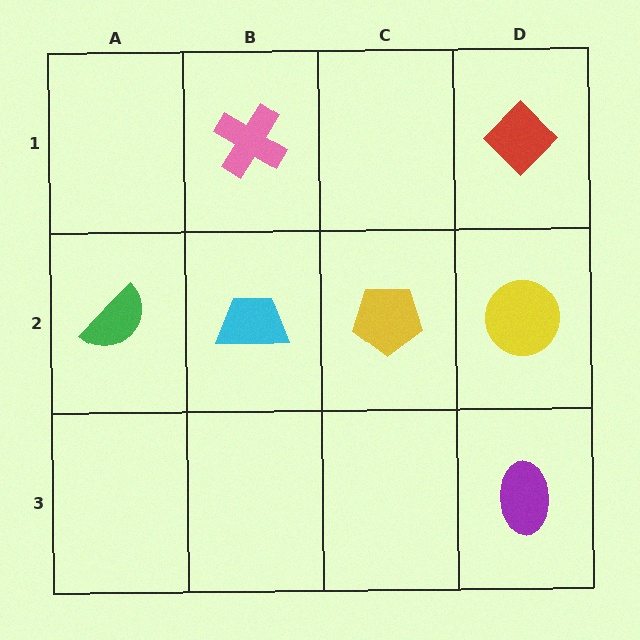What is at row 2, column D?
A yellow circle.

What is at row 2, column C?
A yellow pentagon.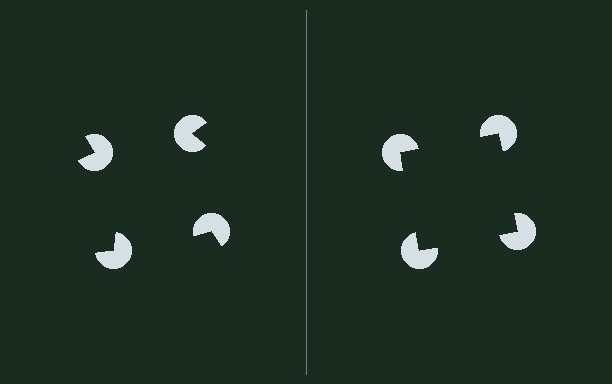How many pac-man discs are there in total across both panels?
8 — 4 on each side.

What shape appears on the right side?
An illusory square.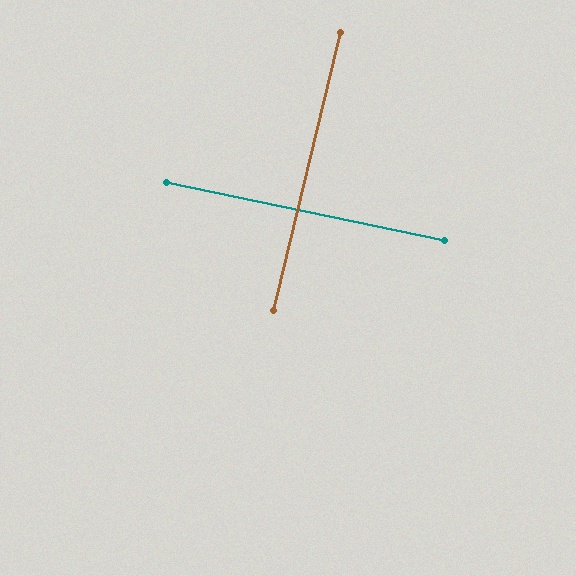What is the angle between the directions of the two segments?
Approximately 88 degrees.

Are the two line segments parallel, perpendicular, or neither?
Perpendicular — they meet at approximately 88°.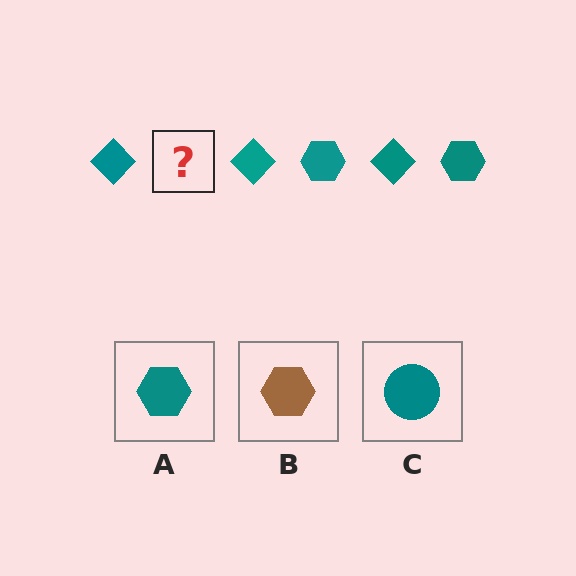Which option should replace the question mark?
Option A.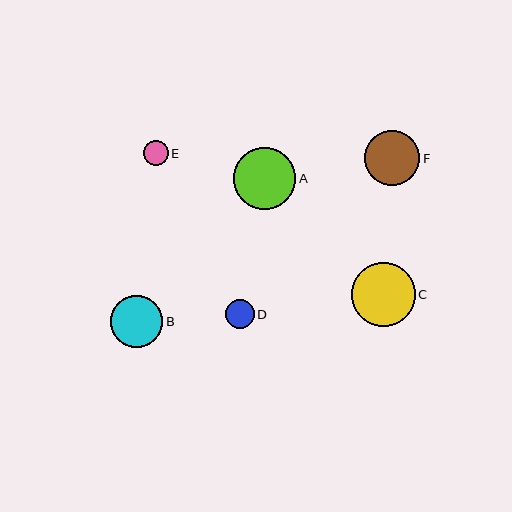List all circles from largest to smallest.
From largest to smallest: C, A, F, B, D, E.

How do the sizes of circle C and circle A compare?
Circle C and circle A are approximately the same size.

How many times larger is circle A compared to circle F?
Circle A is approximately 1.1 times the size of circle F.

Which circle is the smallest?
Circle E is the smallest with a size of approximately 25 pixels.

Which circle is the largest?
Circle C is the largest with a size of approximately 64 pixels.